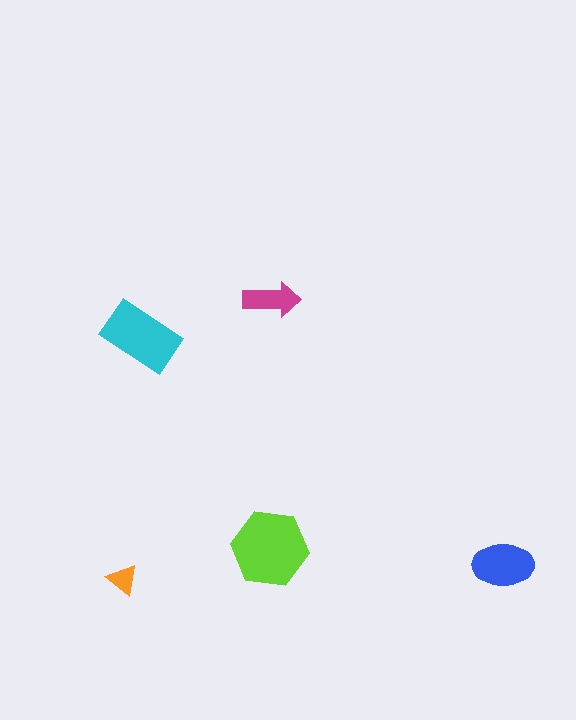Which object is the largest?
The lime hexagon.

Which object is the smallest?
The orange triangle.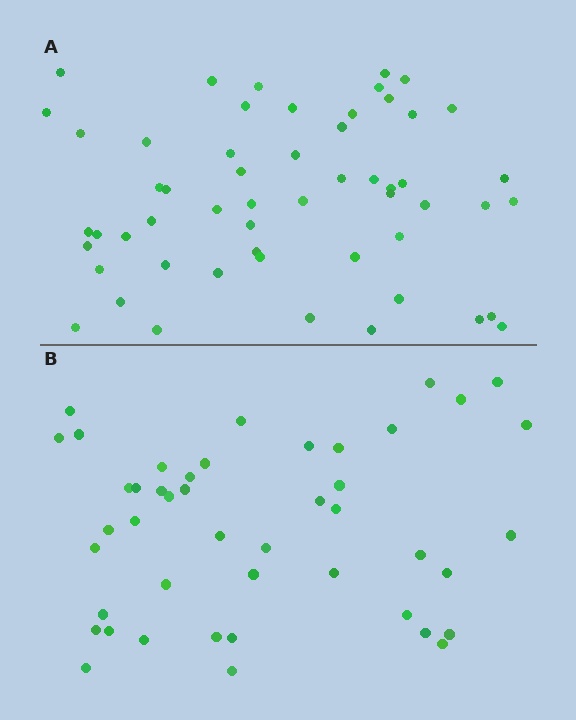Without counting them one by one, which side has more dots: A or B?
Region A (the top region) has more dots.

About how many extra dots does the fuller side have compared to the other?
Region A has roughly 10 or so more dots than region B.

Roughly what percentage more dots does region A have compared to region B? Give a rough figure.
About 20% more.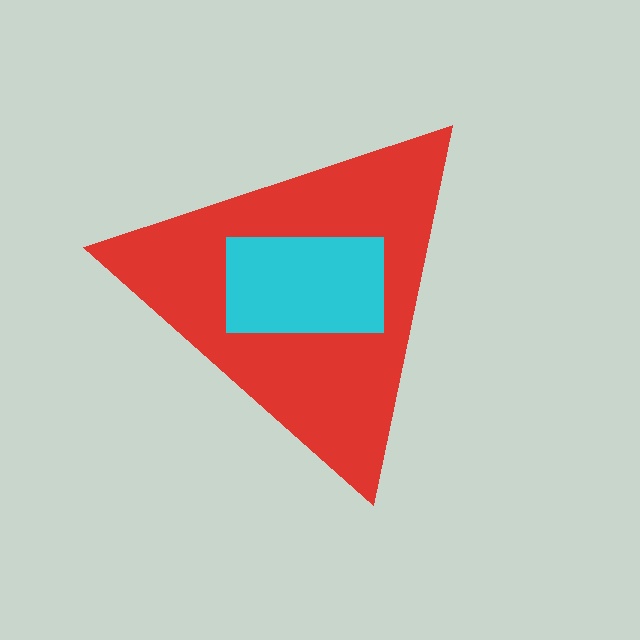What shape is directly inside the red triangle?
The cyan rectangle.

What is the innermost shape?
The cyan rectangle.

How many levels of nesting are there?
2.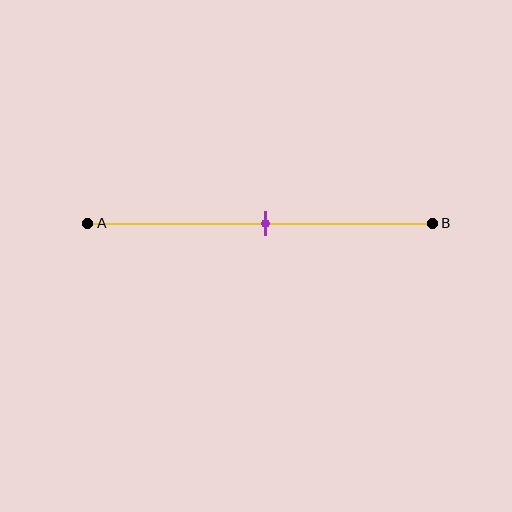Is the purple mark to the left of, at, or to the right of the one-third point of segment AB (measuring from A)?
The purple mark is to the right of the one-third point of segment AB.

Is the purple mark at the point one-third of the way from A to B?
No, the mark is at about 50% from A, not at the 33% one-third point.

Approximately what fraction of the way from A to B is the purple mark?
The purple mark is approximately 50% of the way from A to B.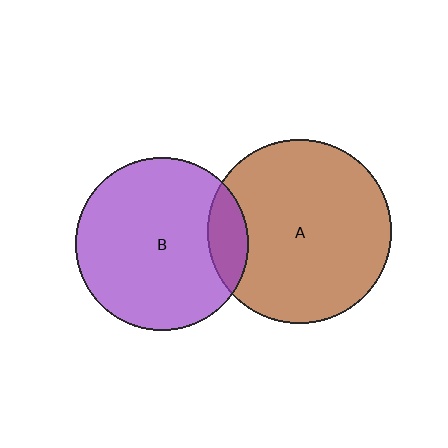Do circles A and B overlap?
Yes.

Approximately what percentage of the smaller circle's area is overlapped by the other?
Approximately 15%.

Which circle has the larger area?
Circle A (brown).